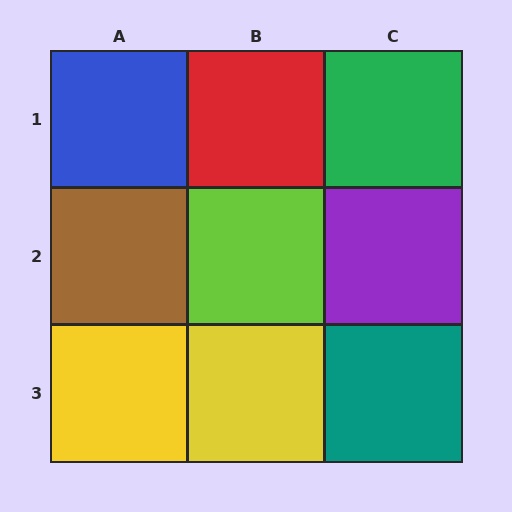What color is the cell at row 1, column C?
Green.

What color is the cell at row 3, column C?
Teal.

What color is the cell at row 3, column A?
Yellow.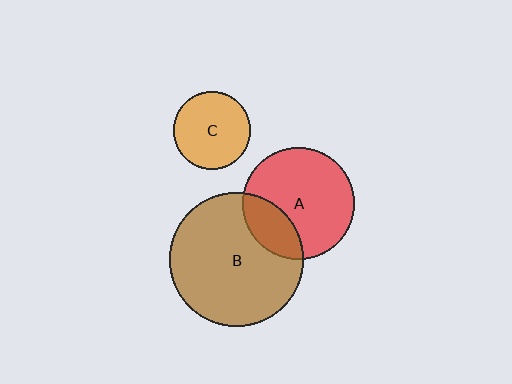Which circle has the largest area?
Circle B (brown).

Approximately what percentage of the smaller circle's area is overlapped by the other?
Approximately 25%.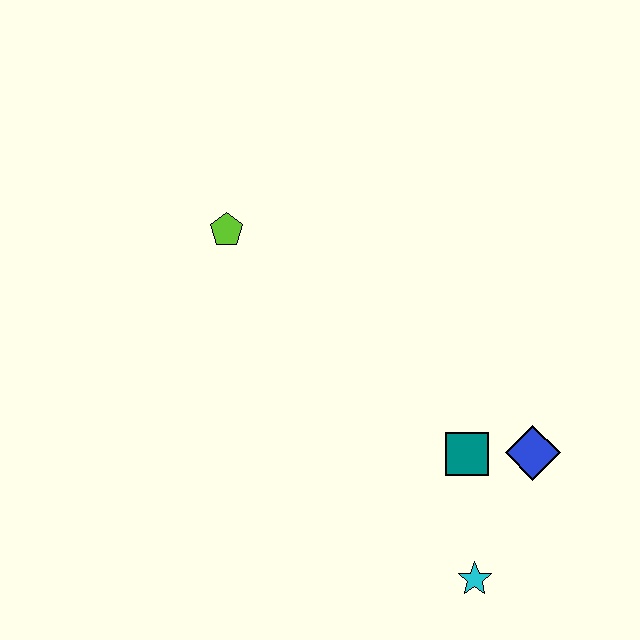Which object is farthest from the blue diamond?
The lime pentagon is farthest from the blue diamond.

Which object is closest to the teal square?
The blue diamond is closest to the teal square.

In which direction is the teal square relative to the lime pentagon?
The teal square is to the right of the lime pentagon.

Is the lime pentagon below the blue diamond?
No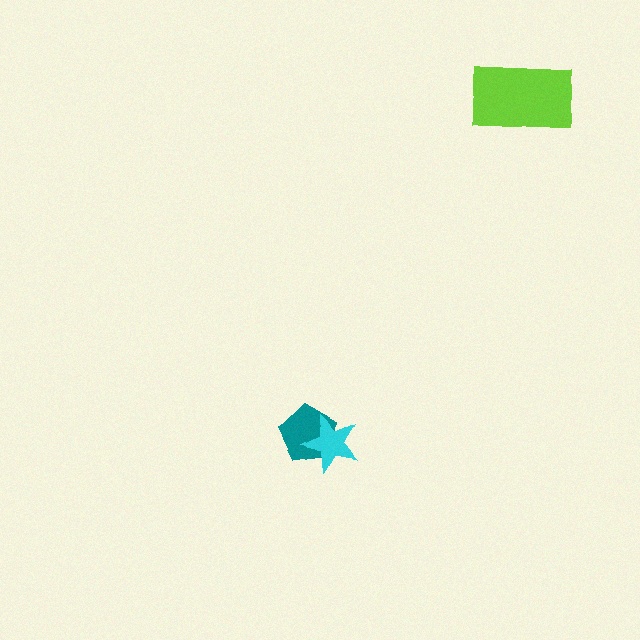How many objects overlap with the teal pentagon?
1 object overlaps with the teal pentagon.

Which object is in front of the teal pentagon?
The cyan star is in front of the teal pentagon.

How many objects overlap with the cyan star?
1 object overlaps with the cyan star.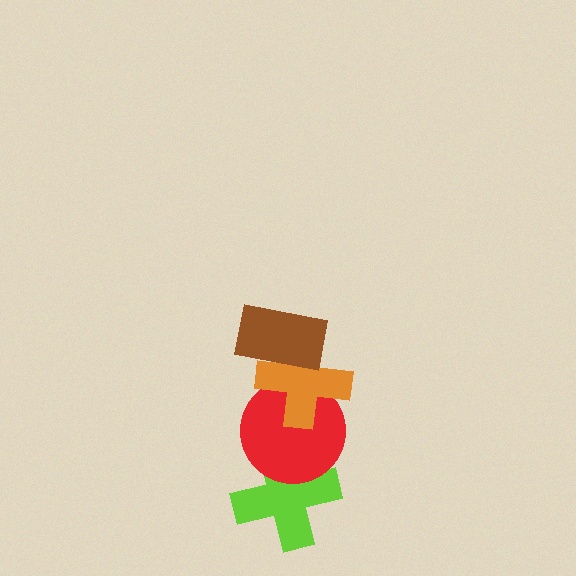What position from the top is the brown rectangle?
The brown rectangle is 1st from the top.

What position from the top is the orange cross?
The orange cross is 2nd from the top.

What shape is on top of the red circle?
The orange cross is on top of the red circle.